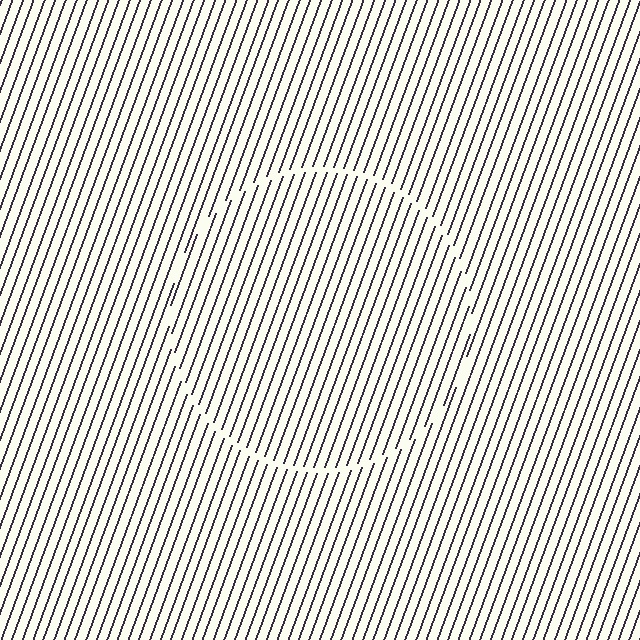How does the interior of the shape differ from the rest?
The interior of the shape contains the same grating, shifted by half a period — the contour is defined by the phase discontinuity where line-ends from the inner and outer gratings abut.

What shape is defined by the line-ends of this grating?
An illusory circle. The interior of the shape contains the same grating, shifted by half a period — the contour is defined by the phase discontinuity where line-ends from the inner and outer gratings abut.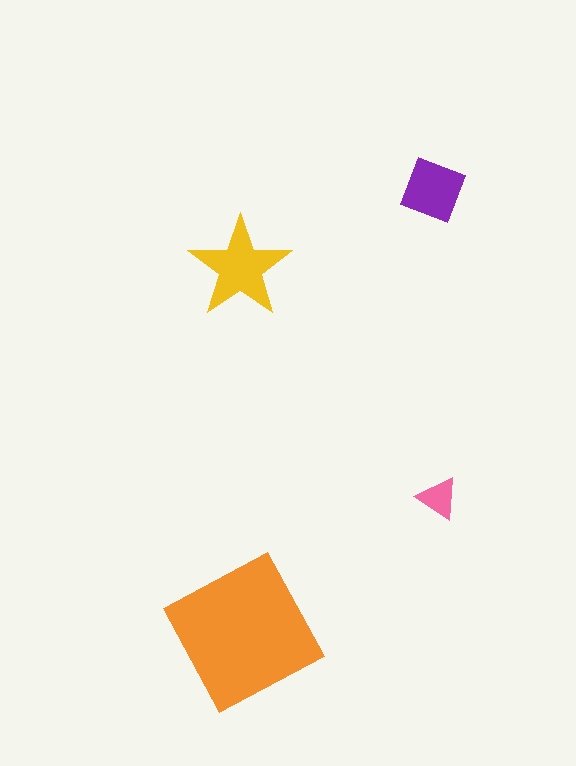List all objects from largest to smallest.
The orange square, the yellow star, the purple diamond, the pink triangle.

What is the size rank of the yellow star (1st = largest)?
2nd.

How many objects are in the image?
There are 4 objects in the image.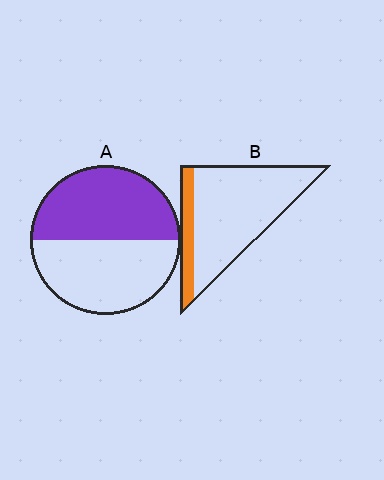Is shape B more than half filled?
No.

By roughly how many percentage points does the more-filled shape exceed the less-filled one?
By roughly 30 percentage points (A over B).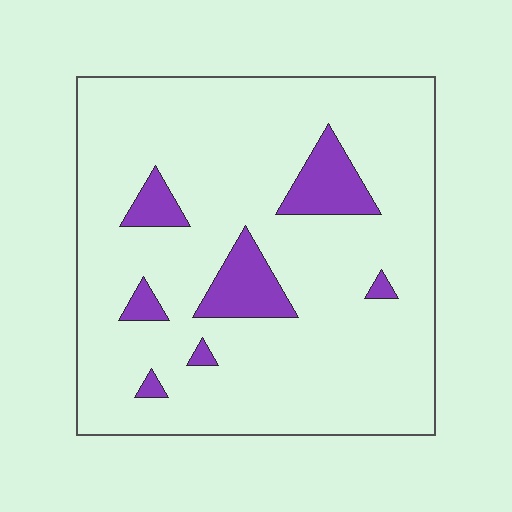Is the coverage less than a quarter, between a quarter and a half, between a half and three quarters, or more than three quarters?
Less than a quarter.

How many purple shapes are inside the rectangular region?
7.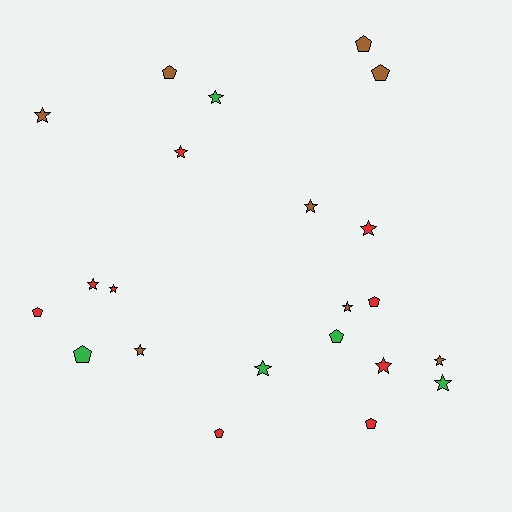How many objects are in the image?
There are 22 objects.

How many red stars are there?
There are 5 red stars.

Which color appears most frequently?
Red, with 9 objects.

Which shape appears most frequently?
Star, with 13 objects.